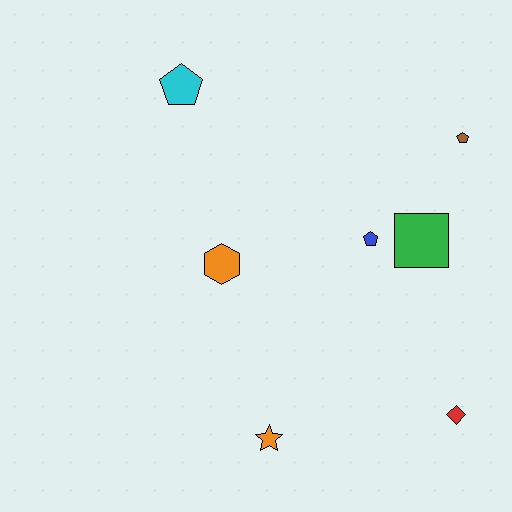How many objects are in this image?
There are 7 objects.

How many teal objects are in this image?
There are no teal objects.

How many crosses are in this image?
There are no crosses.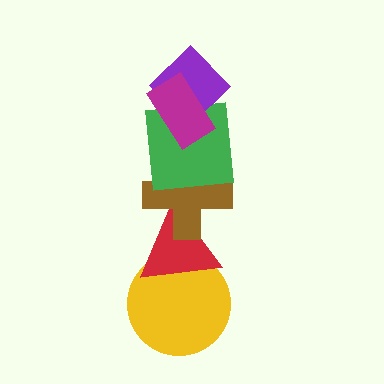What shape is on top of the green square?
The purple diamond is on top of the green square.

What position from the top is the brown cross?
The brown cross is 4th from the top.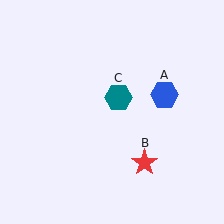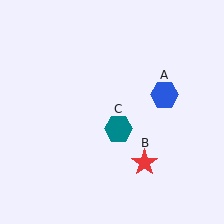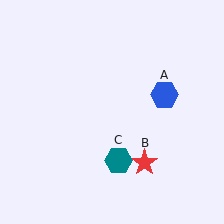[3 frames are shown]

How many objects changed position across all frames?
1 object changed position: teal hexagon (object C).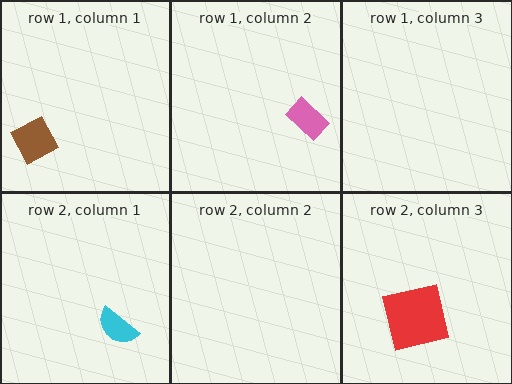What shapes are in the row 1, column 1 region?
The brown diamond.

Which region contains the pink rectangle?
The row 1, column 2 region.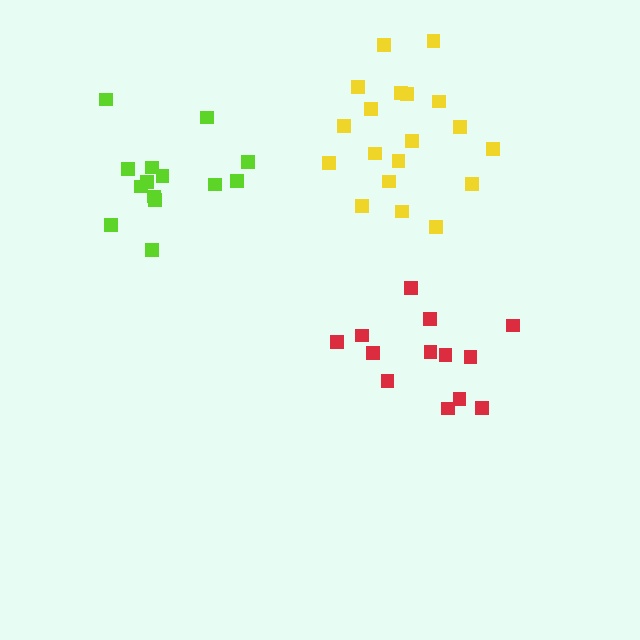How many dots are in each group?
Group 1: 19 dots, Group 2: 13 dots, Group 3: 14 dots (46 total).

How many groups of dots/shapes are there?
There are 3 groups.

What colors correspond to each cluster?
The clusters are colored: yellow, red, lime.